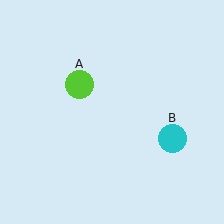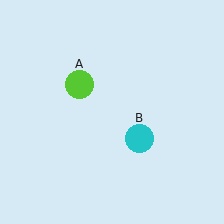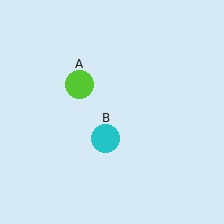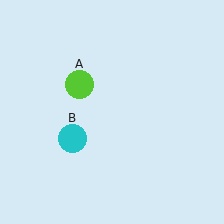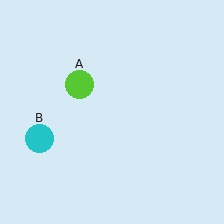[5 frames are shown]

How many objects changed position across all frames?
1 object changed position: cyan circle (object B).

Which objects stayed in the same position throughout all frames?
Lime circle (object A) remained stationary.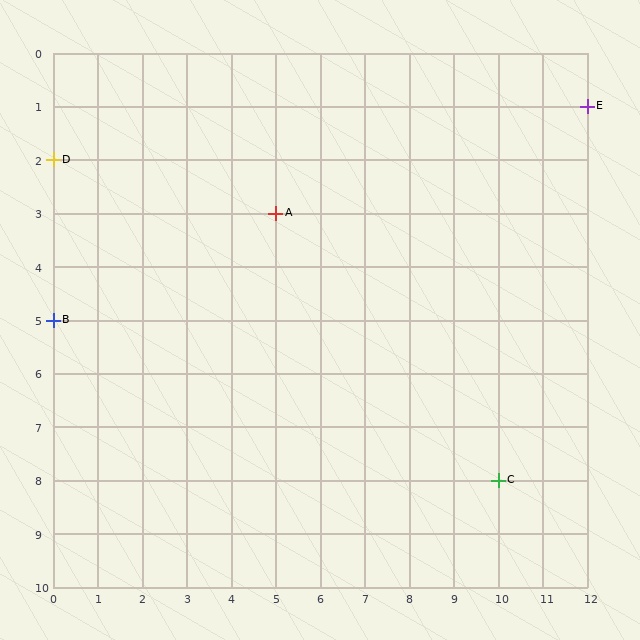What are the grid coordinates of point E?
Point E is at grid coordinates (12, 1).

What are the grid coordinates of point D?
Point D is at grid coordinates (0, 2).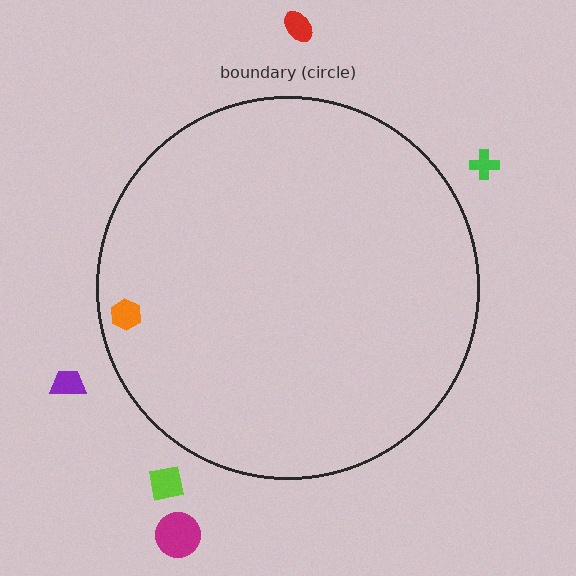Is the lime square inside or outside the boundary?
Outside.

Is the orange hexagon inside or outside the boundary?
Inside.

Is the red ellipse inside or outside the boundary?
Outside.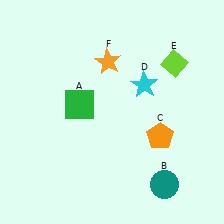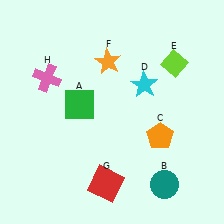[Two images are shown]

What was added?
A red square (G), a pink cross (H) were added in Image 2.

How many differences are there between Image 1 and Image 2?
There are 2 differences between the two images.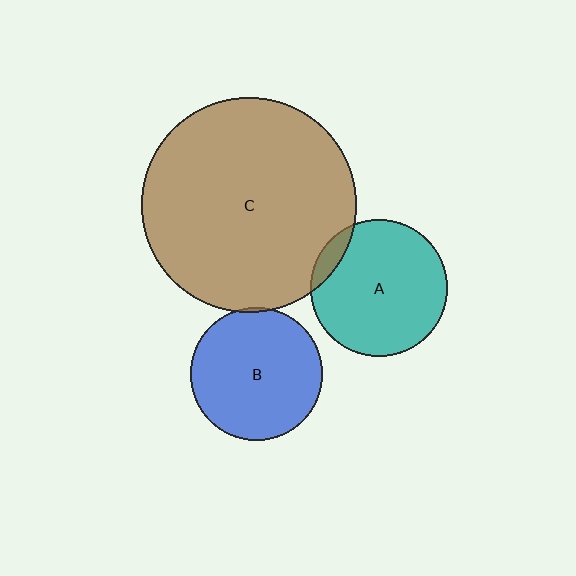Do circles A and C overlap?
Yes.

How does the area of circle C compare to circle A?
Approximately 2.5 times.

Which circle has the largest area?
Circle C (brown).